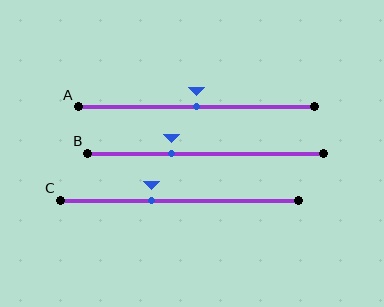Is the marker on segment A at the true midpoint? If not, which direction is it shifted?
Yes, the marker on segment A is at the true midpoint.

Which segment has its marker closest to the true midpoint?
Segment A has its marker closest to the true midpoint.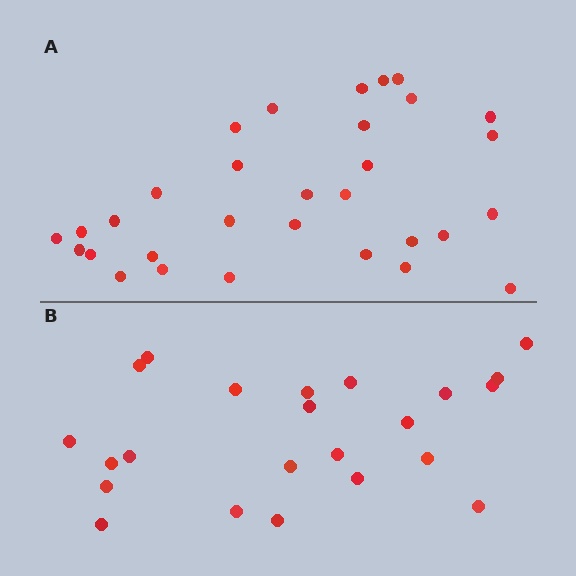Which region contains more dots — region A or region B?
Region A (the top region) has more dots.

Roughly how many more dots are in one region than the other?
Region A has roughly 8 or so more dots than region B.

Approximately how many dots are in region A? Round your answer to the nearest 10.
About 30 dots. (The exact count is 31, which rounds to 30.)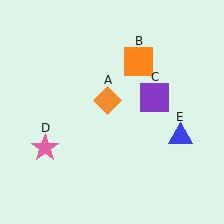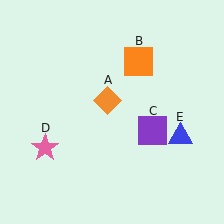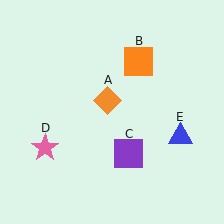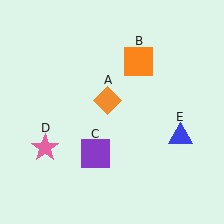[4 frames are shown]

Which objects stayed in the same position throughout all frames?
Orange diamond (object A) and orange square (object B) and pink star (object D) and blue triangle (object E) remained stationary.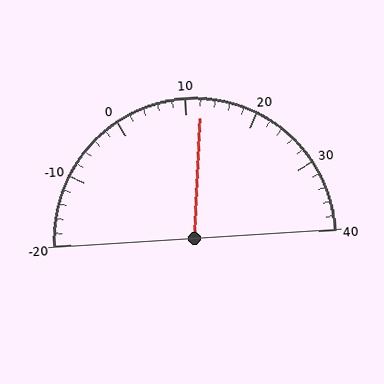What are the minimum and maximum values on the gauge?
The gauge ranges from -20 to 40.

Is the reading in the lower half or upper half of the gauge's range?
The reading is in the upper half of the range (-20 to 40).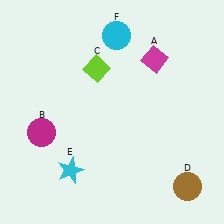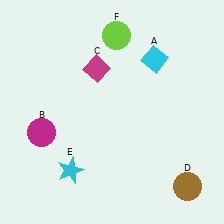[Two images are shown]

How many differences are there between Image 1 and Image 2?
There are 3 differences between the two images.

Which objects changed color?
A changed from magenta to cyan. C changed from lime to magenta. F changed from cyan to lime.